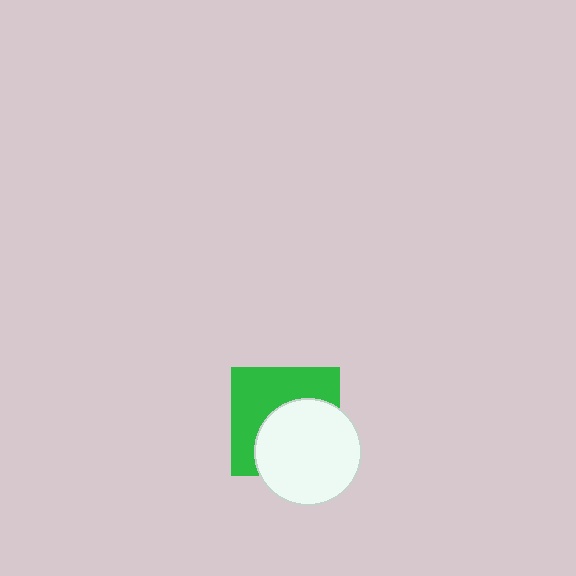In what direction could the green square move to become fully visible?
The green square could move toward the upper-left. That would shift it out from behind the white circle entirely.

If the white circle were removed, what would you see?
You would see the complete green square.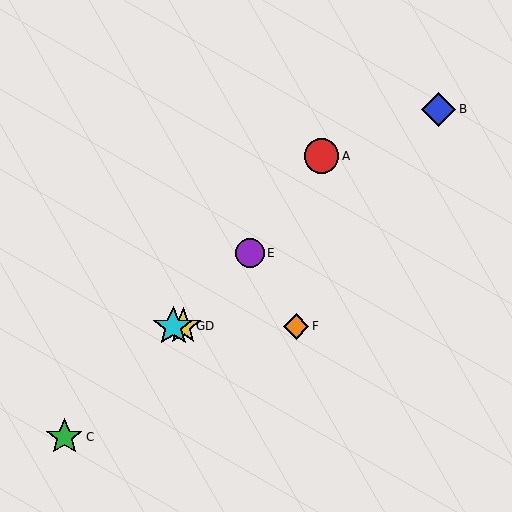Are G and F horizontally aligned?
Yes, both are at y≈326.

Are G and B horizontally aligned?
No, G is at y≈326 and B is at y≈109.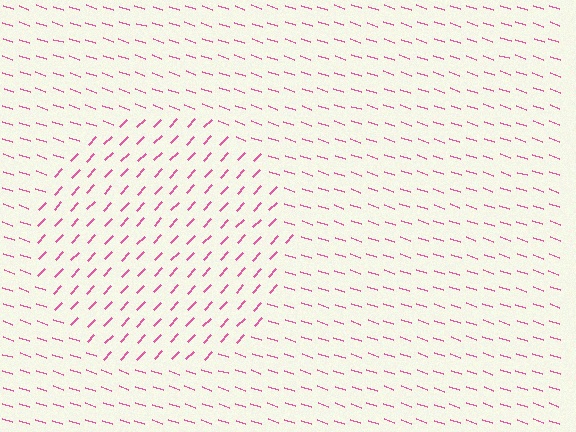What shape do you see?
I see a circle.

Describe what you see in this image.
The image is filled with small pink line segments. A circle region in the image has lines oriented differently from the surrounding lines, creating a visible texture boundary.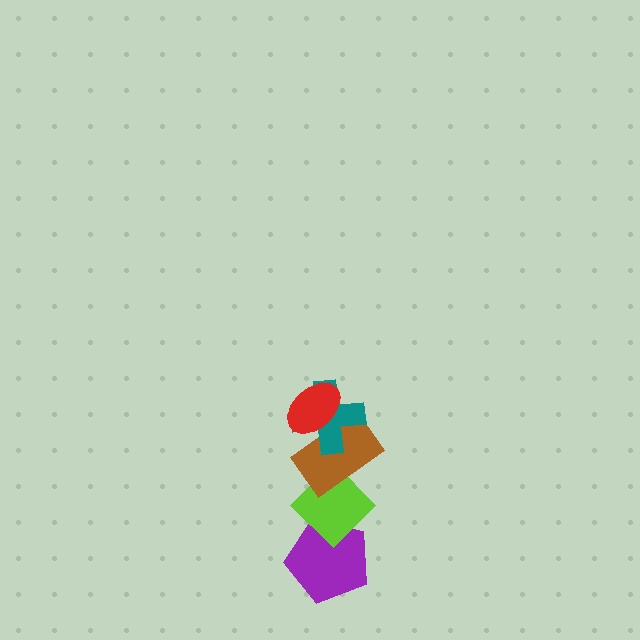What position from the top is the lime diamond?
The lime diamond is 4th from the top.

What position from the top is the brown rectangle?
The brown rectangle is 3rd from the top.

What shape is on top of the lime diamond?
The brown rectangle is on top of the lime diamond.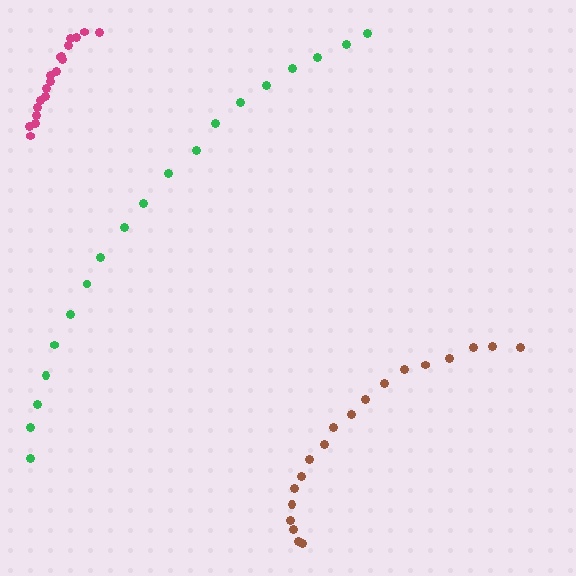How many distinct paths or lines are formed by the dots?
There are 3 distinct paths.